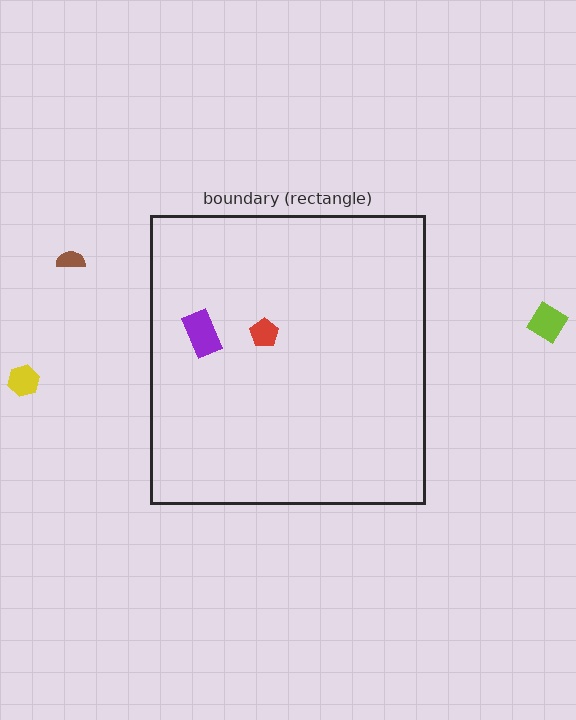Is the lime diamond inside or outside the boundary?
Outside.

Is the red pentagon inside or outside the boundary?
Inside.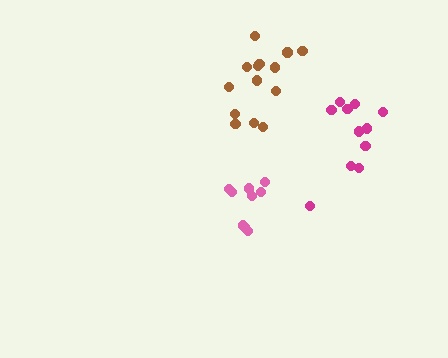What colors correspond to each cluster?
The clusters are colored: brown, pink, magenta.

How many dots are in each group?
Group 1: 14 dots, Group 2: 9 dots, Group 3: 11 dots (34 total).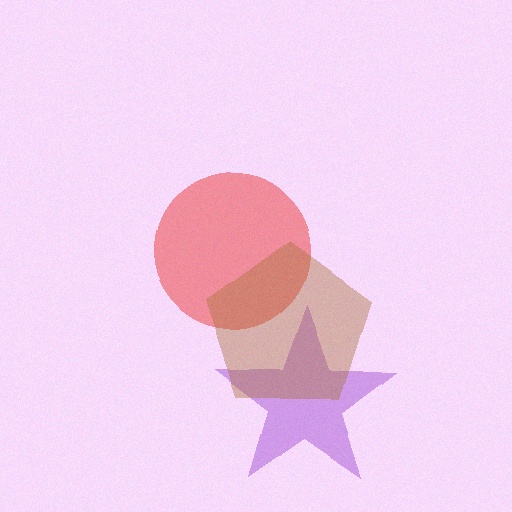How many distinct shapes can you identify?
There are 3 distinct shapes: a purple star, a red circle, a brown pentagon.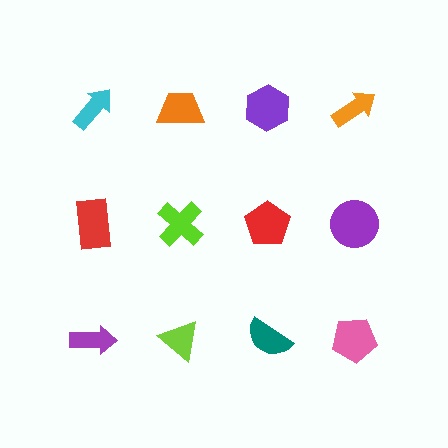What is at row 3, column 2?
A lime triangle.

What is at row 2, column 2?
A lime cross.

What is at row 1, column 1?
A cyan arrow.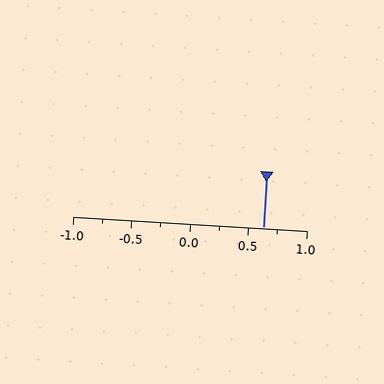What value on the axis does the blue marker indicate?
The marker indicates approximately 0.62.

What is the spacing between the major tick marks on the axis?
The major ticks are spaced 0.5 apart.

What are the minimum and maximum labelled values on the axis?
The axis runs from -1.0 to 1.0.